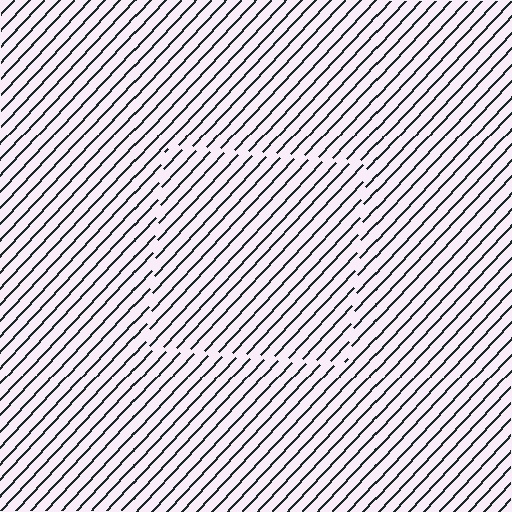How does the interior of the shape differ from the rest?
The interior of the shape contains the same grating, shifted by half a period — the contour is defined by the phase discontinuity where line-ends from the inner and outer gratings abut.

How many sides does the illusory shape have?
4 sides — the line-ends trace a square.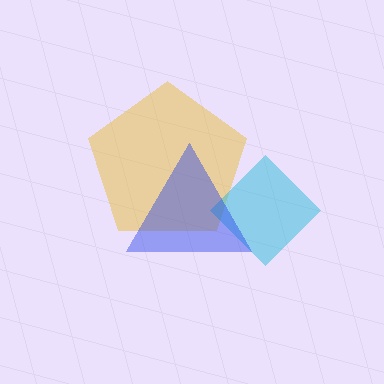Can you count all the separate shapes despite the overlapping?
Yes, there are 3 separate shapes.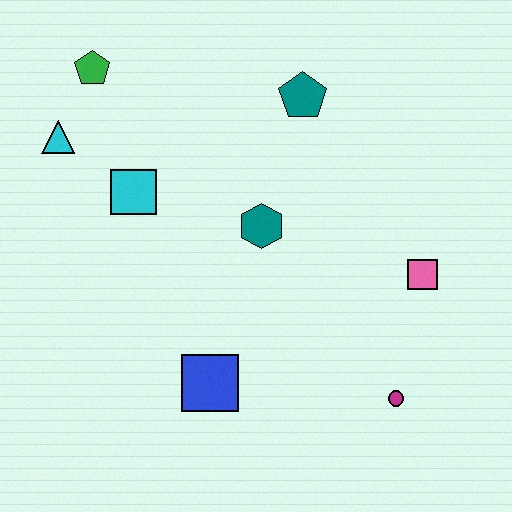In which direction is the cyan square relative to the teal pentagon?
The cyan square is to the left of the teal pentagon.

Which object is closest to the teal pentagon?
The teal hexagon is closest to the teal pentagon.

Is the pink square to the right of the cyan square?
Yes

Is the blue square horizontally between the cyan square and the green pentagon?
No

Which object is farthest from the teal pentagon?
The magenta circle is farthest from the teal pentagon.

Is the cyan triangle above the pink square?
Yes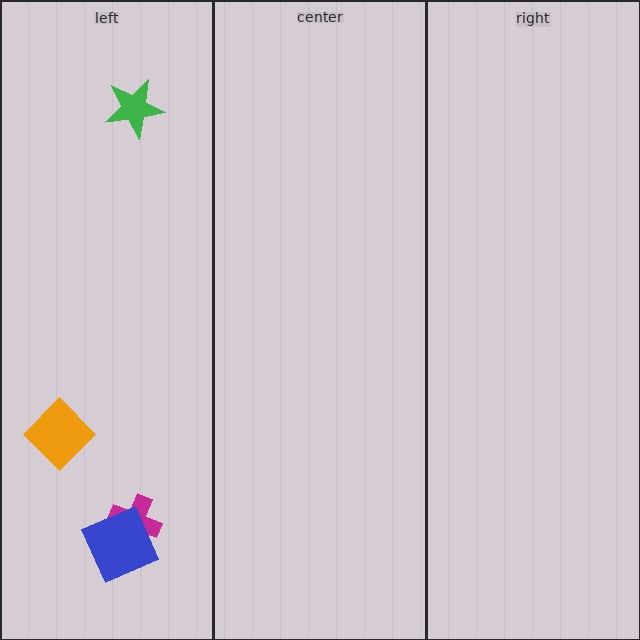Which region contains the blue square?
The left region.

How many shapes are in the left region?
4.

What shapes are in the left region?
The orange diamond, the green star, the magenta cross, the blue square.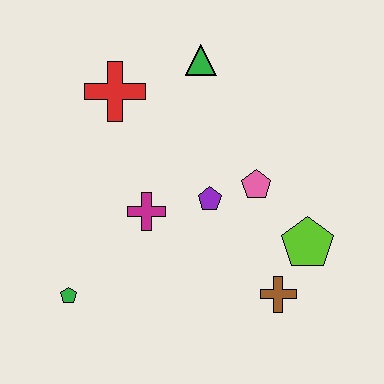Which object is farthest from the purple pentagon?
The green pentagon is farthest from the purple pentagon.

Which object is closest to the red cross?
The green triangle is closest to the red cross.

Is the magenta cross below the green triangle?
Yes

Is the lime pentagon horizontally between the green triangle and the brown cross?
No